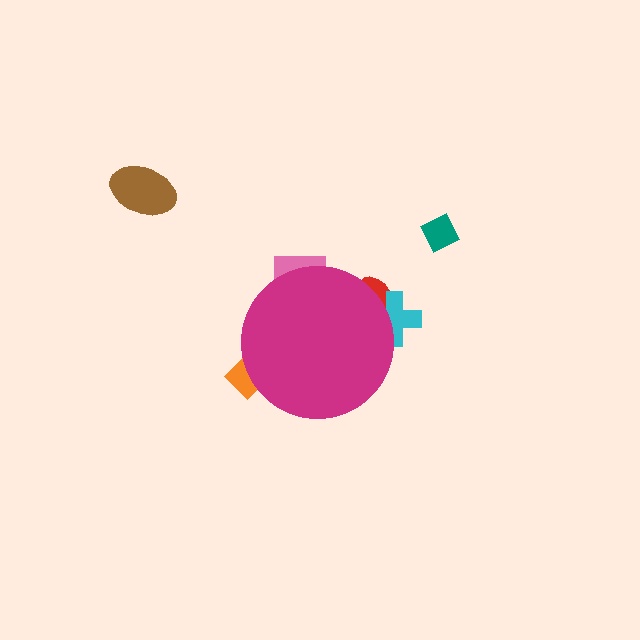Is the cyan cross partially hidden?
Yes, the cyan cross is partially hidden behind the magenta circle.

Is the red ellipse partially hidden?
Yes, the red ellipse is partially hidden behind the magenta circle.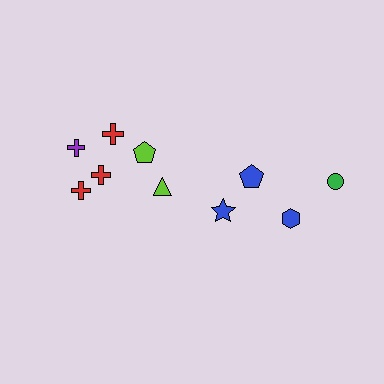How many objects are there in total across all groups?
There are 10 objects.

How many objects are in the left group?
There are 6 objects.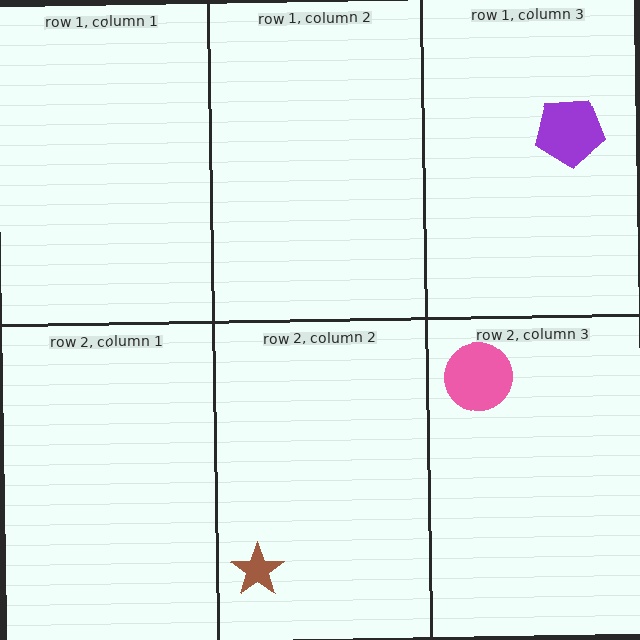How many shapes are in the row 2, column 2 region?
1.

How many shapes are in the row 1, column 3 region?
1.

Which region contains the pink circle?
The row 2, column 3 region.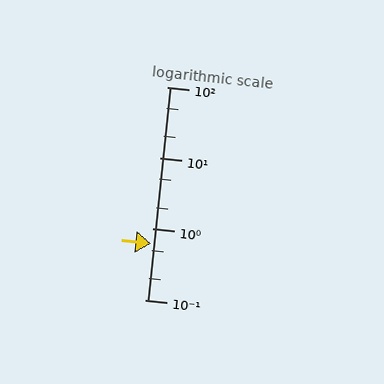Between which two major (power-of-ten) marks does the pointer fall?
The pointer is between 0.1 and 1.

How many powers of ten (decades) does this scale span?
The scale spans 3 decades, from 0.1 to 100.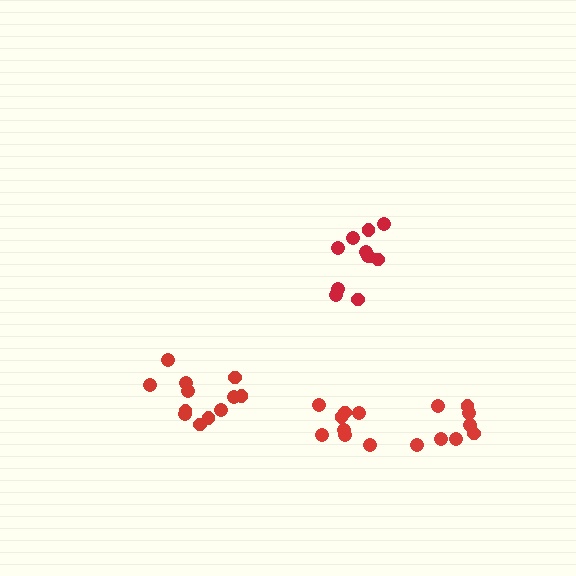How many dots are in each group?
Group 1: 11 dots, Group 2: 8 dots, Group 3: 12 dots, Group 4: 8 dots (39 total).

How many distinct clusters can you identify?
There are 4 distinct clusters.